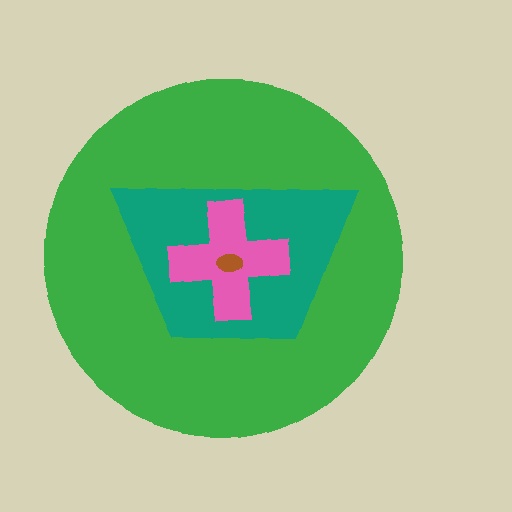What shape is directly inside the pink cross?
The brown ellipse.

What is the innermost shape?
The brown ellipse.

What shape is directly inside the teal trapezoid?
The pink cross.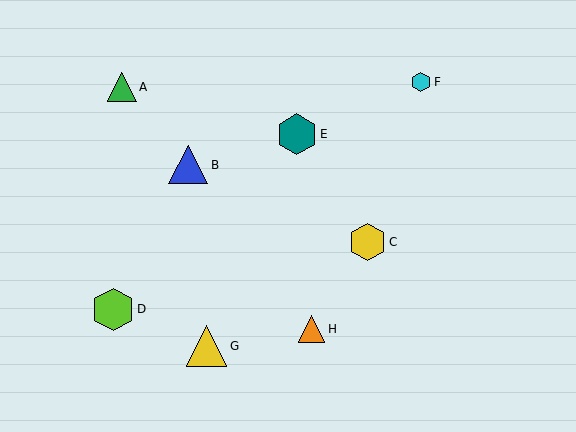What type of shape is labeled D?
Shape D is a lime hexagon.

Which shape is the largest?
The lime hexagon (labeled D) is the largest.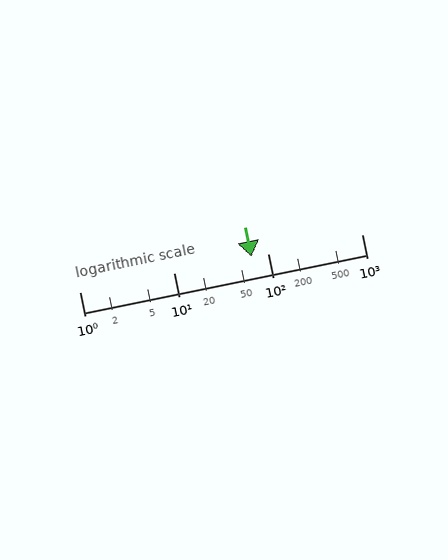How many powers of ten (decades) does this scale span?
The scale spans 3 decades, from 1 to 1000.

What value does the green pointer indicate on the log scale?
The pointer indicates approximately 68.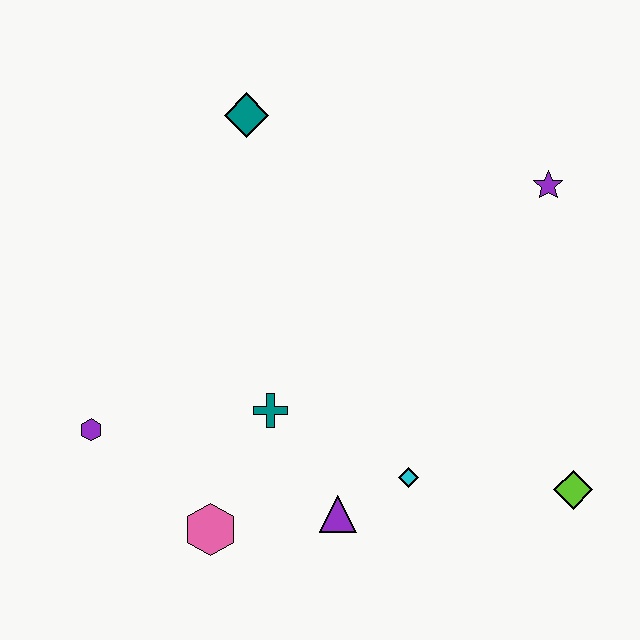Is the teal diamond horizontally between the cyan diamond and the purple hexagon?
Yes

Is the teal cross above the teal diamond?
No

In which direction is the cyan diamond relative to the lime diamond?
The cyan diamond is to the left of the lime diamond.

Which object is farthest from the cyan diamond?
The teal diamond is farthest from the cyan diamond.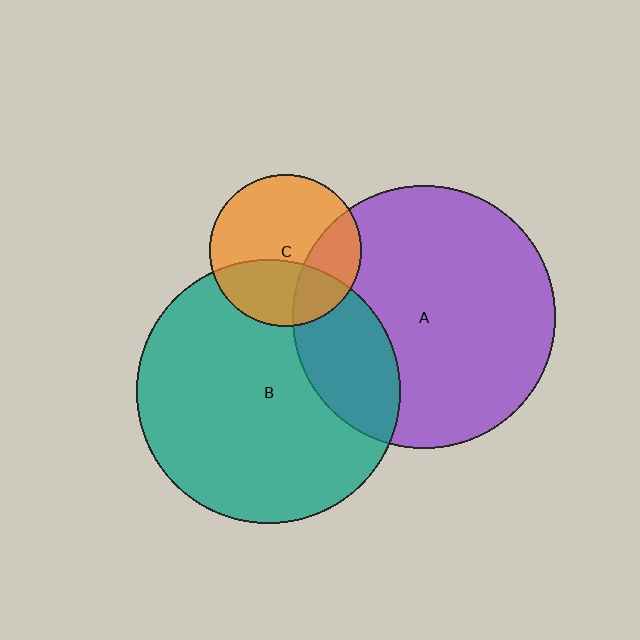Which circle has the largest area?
Circle B (teal).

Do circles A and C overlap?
Yes.